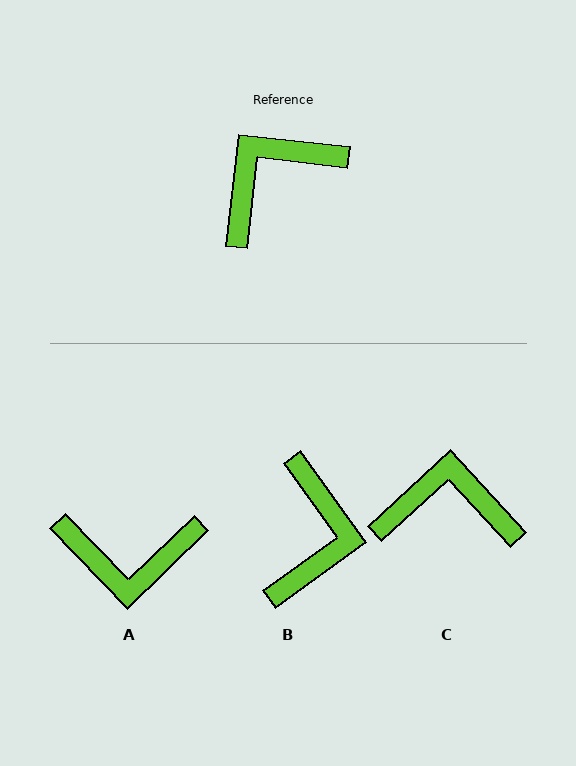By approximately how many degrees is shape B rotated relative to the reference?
Approximately 138 degrees clockwise.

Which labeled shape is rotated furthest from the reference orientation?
A, about 140 degrees away.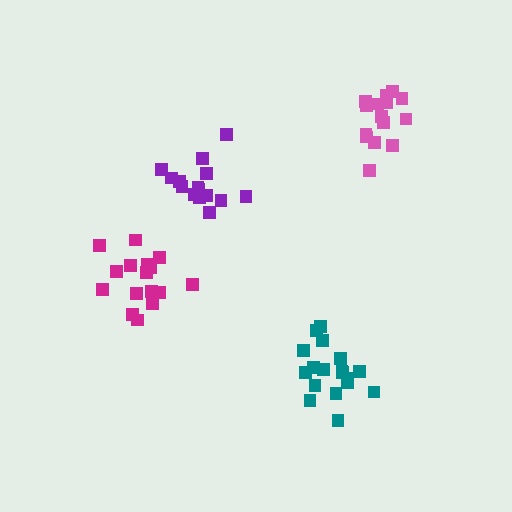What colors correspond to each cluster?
The clusters are colored: teal, pink, purple, magenta.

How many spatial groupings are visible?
There are 4 spatial groupings.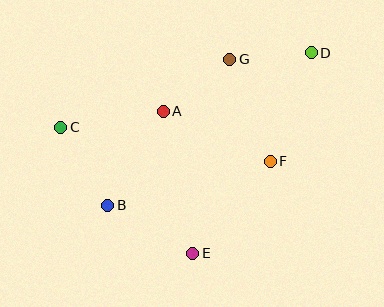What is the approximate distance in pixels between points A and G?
The distance between A and G is approximately 84 pixels.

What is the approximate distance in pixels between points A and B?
The distance between A and B is approximately 109 pixels.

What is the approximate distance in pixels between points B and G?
The distance between B and G is approximately 190 pixels.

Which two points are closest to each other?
Points D and G are closest to each other.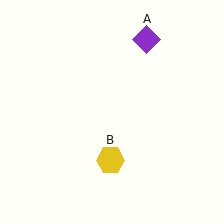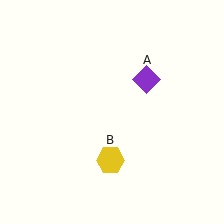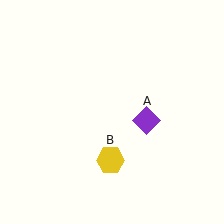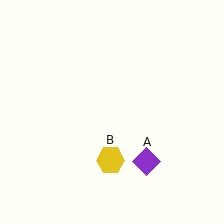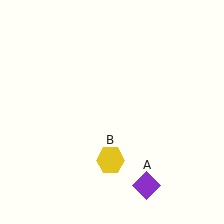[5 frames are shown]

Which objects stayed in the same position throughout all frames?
Yellow hexagon (object B) remained stationary.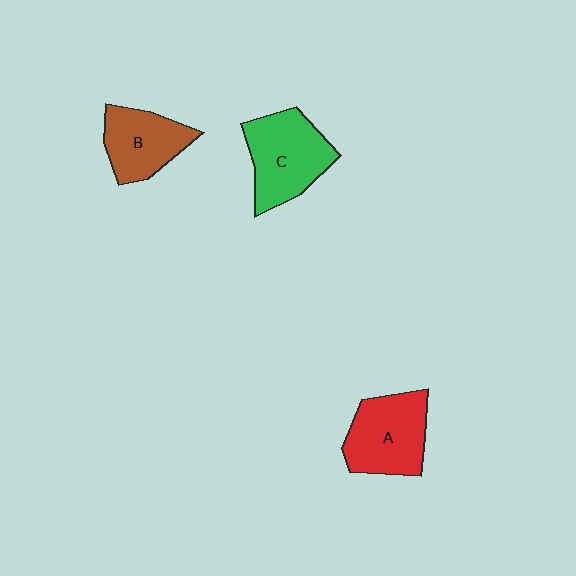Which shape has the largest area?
Shape C (green).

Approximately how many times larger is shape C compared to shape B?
Approximately 1.3 times.